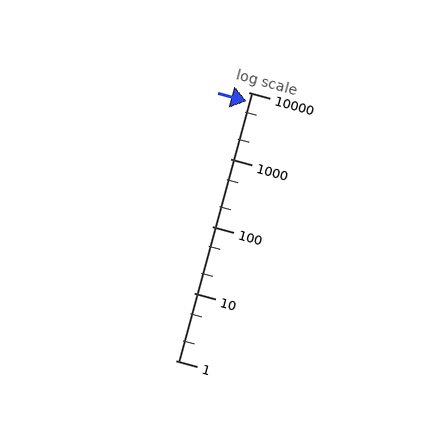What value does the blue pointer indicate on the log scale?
The pointer indicates approximately 7300.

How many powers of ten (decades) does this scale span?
The scale spans 4 decades, from 1 to 10000.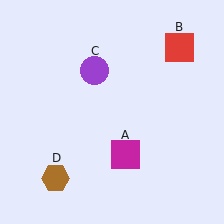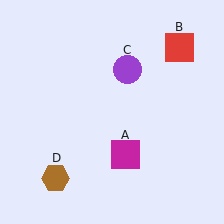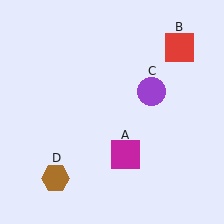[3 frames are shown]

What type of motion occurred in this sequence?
The purple circle (object C) rotated clockwise around the center of the scene.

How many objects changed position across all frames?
1 object changed position: purple circle (object C).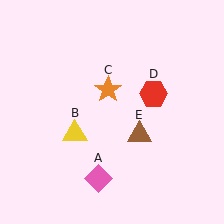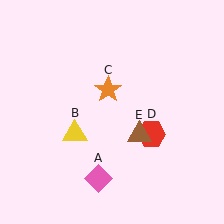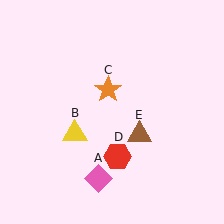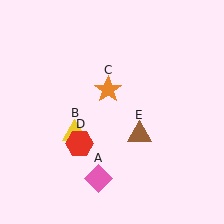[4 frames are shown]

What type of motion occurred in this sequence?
The red hexagon (object D) rotated clockwise around the center of the scene.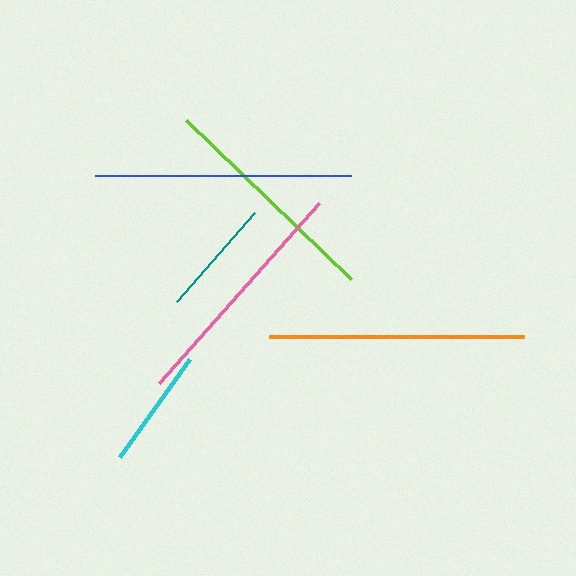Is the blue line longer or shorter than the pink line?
The blue line is longer than the pink line.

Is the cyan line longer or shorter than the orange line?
The orange line is longer than the cyan line.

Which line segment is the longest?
The blue line is the longest at approximately 256 pixels.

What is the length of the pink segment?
The pink segment is approximately 241 pixels long.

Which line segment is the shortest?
The teal line is the shortest at approximately 118 pixels.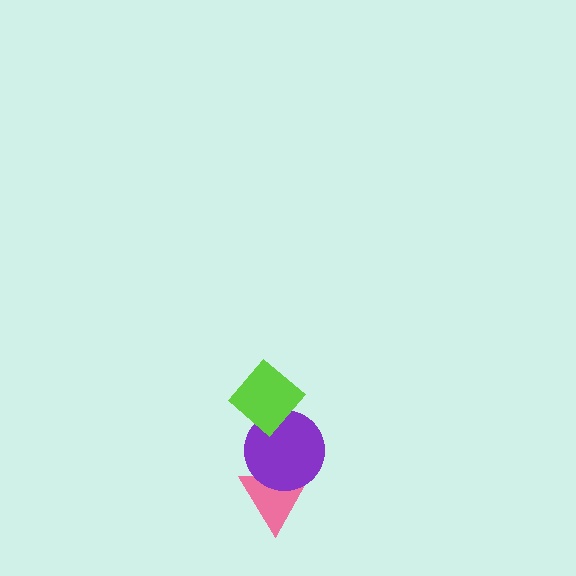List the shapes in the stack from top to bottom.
From top to bottom: the lime diamond, the purple circle, the pink triangle.